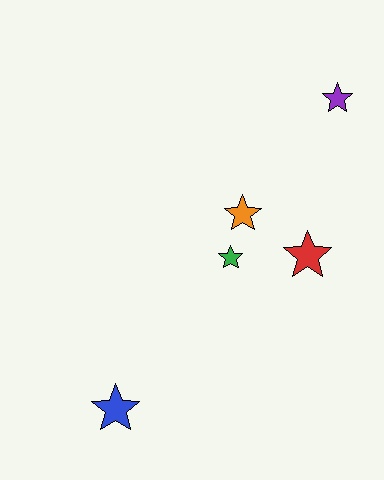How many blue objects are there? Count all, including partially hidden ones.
There is 1 blue object.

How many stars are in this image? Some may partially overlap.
There are 5 stars.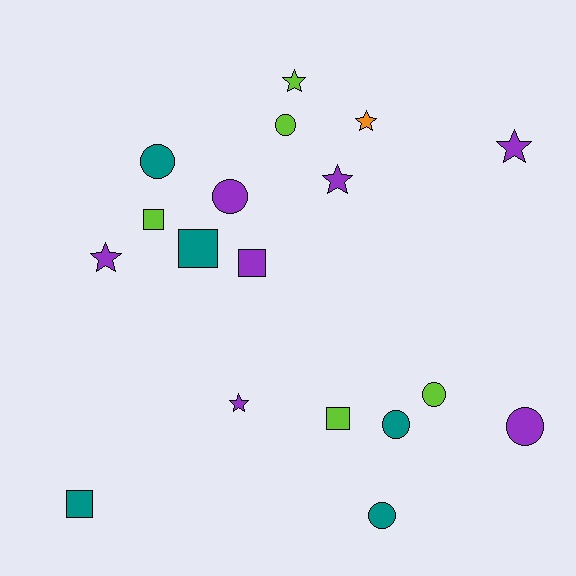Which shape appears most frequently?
Circle, with 7 objects.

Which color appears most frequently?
Purple, with 7 objects.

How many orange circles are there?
There are no orange circles.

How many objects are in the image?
There are 18 objects.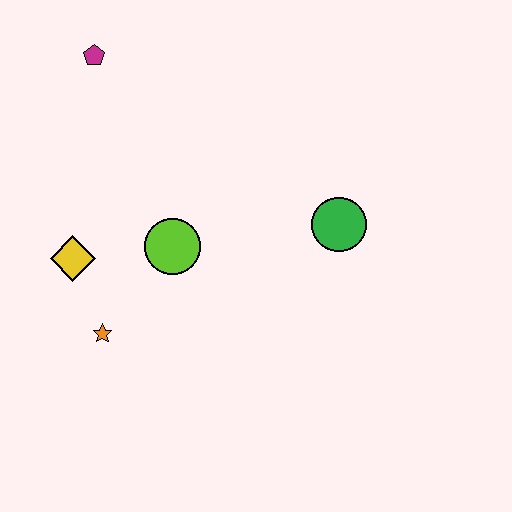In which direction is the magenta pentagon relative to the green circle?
The magenta pentagon is to the left of the green circle.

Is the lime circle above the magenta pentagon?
No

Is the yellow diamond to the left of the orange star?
Yes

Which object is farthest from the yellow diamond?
The green circle is farthest from the yellow diamond.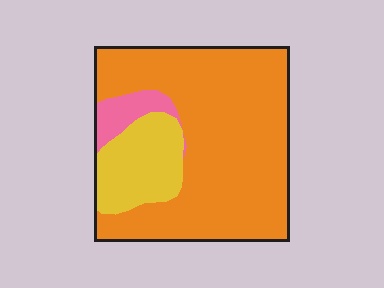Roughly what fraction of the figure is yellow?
Yellow covers around 20% of the figure.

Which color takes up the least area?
Pink, at roughly 5%.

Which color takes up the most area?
Orange, at roughly 75%.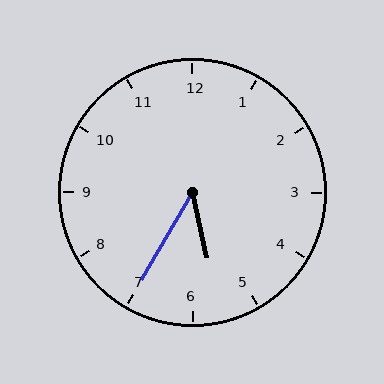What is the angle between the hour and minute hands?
Approximately 42 degrees.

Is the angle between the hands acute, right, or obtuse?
It is acute.